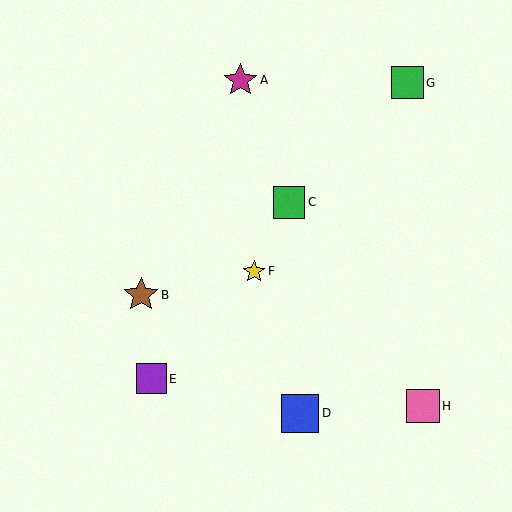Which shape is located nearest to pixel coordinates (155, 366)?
The purple square (labeled E) at (151, 379) is nearest to that location.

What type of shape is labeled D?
Shape D is a blue square.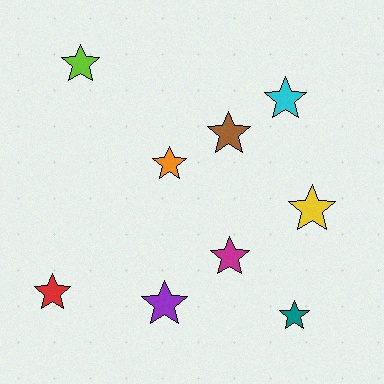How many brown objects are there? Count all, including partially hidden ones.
There is 1 brown object.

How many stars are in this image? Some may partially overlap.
There are 9 stars.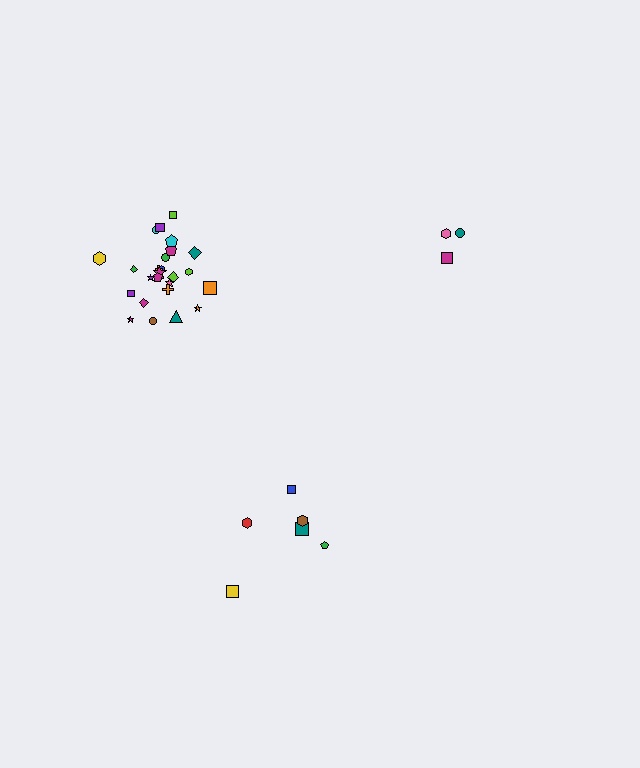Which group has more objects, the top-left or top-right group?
The top-left group.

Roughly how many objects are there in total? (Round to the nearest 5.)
Roughly 35 objects in total.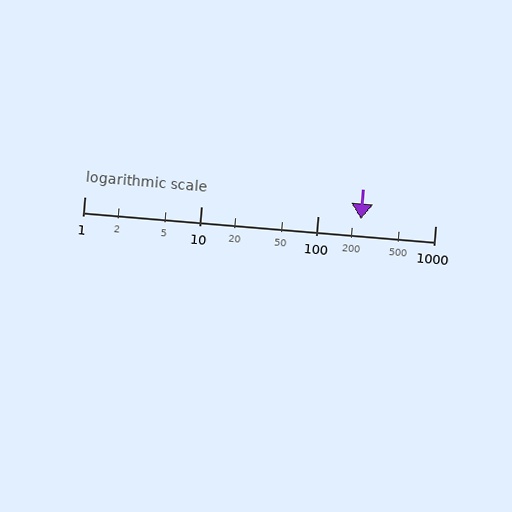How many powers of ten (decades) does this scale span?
The scale spans 3 decades, from 1 to 1000.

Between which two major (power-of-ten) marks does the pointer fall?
The pointer is between 100 and 1000.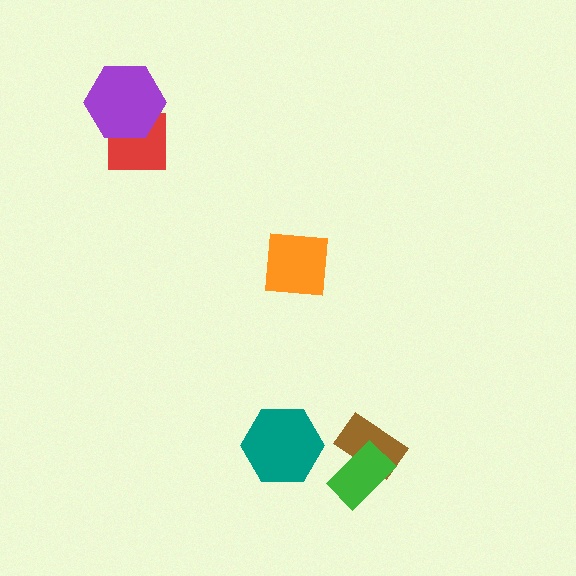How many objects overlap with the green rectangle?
1 object overlaps with the green rectangle.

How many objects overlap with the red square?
1 object overlaps with the red square.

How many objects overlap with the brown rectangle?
1 object overlaps with the brown rectangle.